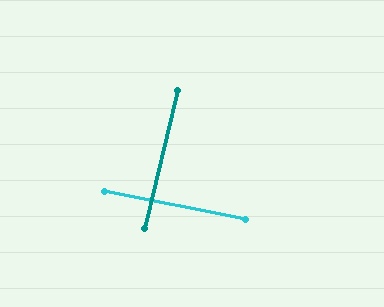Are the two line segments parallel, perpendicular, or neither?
Perpendicular — they meet at approximately 88°.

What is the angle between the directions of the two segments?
Approximately 88 degrees.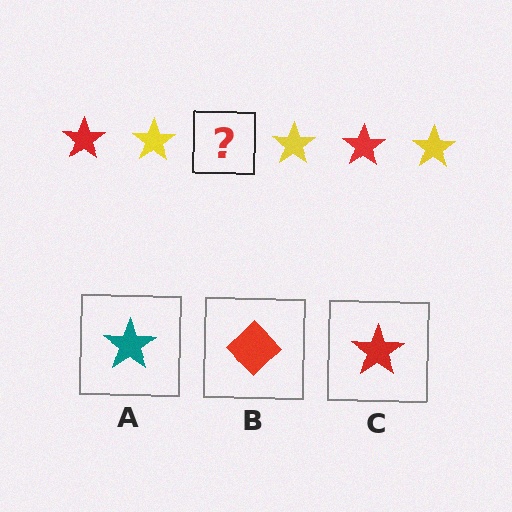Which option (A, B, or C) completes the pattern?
C.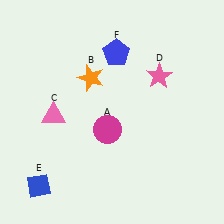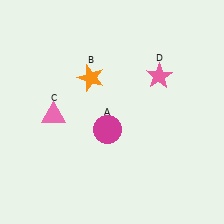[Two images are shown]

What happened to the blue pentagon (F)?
The blue pentagon (F) was removed in Image 2. It was in the top-right area of Image 1.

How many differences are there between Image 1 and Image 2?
There are 2 differences between the two images.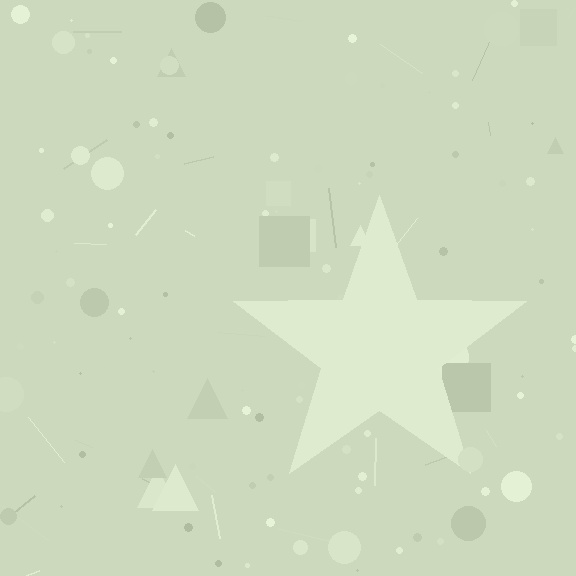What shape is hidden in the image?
A star is hidden in the image.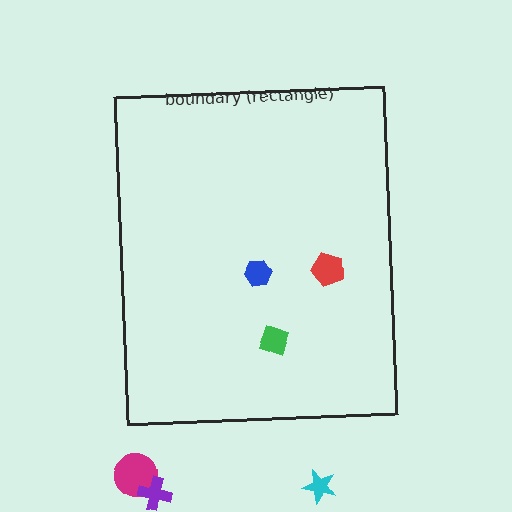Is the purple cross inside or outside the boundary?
Outside.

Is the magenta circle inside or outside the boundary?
Outside.